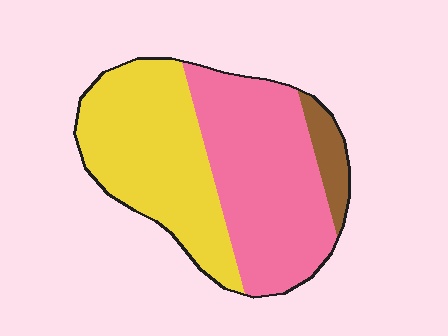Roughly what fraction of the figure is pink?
Pink takes up about one half (1/2) of the figure.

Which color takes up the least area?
Brown, at roughly 5%.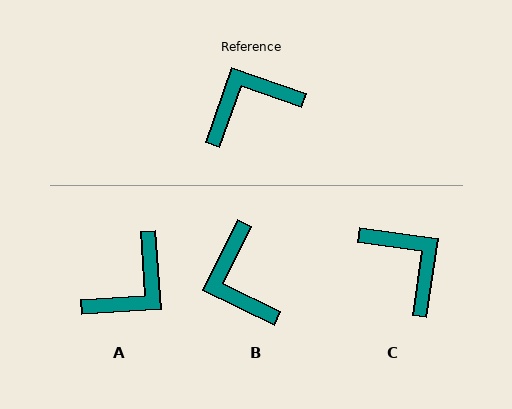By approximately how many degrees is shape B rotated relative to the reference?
Approximately 83 degrees counter-clockwise.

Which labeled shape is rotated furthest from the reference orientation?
A, about 157 degrees away.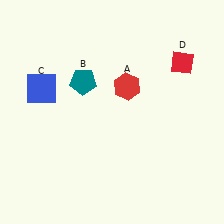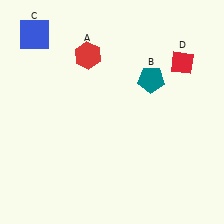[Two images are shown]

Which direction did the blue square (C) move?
The blue square (C) moved up.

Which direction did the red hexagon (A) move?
The red hexagon (A) moved left.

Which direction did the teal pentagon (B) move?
The teal pentagon (B) moved right.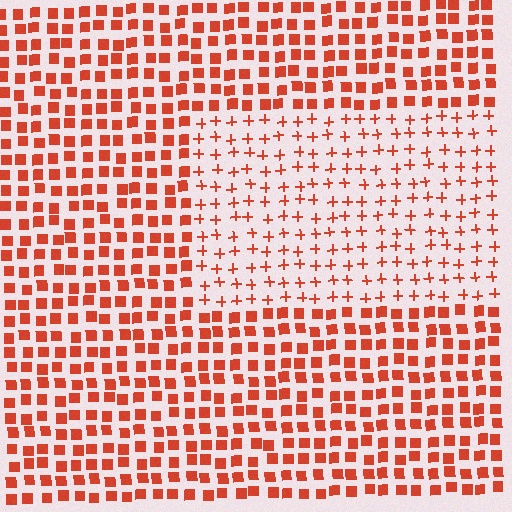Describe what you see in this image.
The image is filled with small red elements arranged in a uniform grid. A rectangle-shaped region contains plus signs, while the surrounding area contains squares. The boundary is defined purely by the change in element shape.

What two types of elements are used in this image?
The image uses plus signs inside the rectangle region and squares outside it.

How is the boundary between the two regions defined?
The boundary is defined by a change in element shape: plus signs inside vs. squares outside. All elements share the same color and spacing.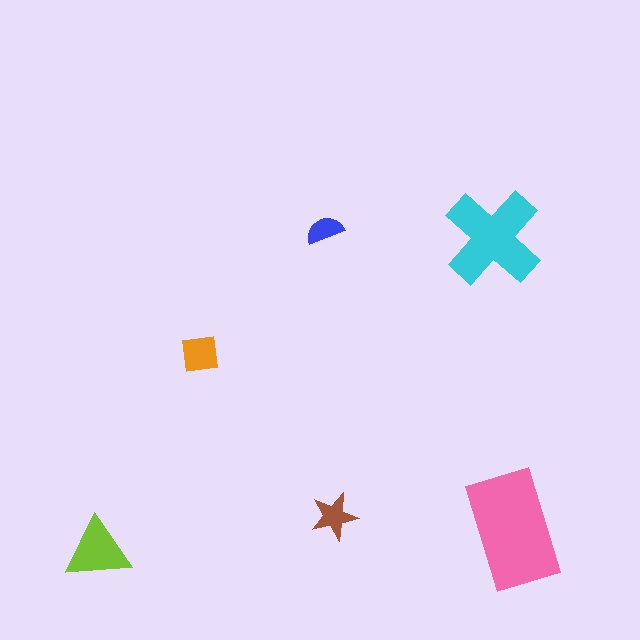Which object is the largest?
The pink rectangle.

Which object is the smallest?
The blue semicircle.